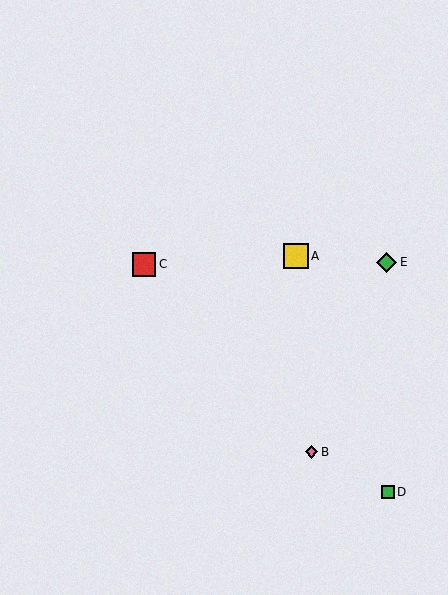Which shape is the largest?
The yellow square (labeled A) is the largest.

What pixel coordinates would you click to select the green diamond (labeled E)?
Click at (387, 262) to select the green diamond E.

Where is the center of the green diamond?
The center of the green diamond is at (387, 262).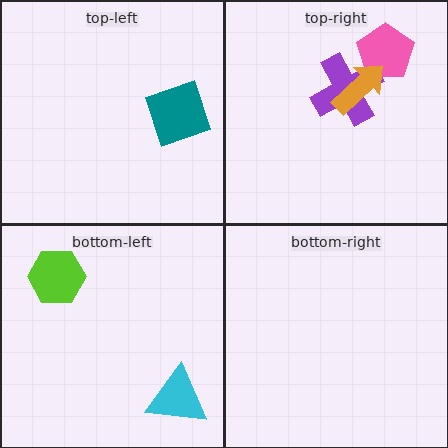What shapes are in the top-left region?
The teal square.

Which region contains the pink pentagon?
The top-right region.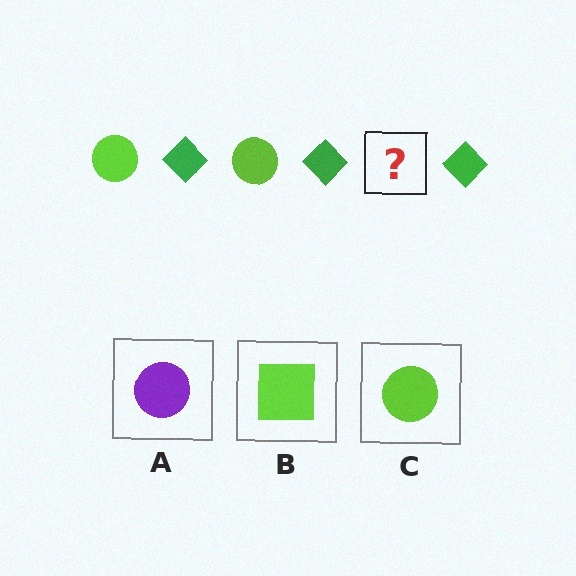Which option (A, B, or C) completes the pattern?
C.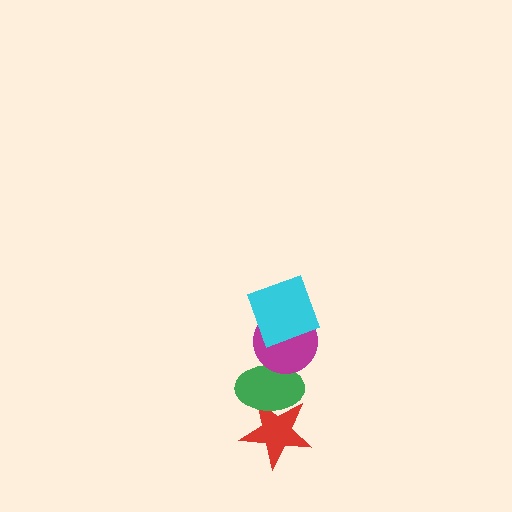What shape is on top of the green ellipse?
The magenta circle is on top of the green ellipse.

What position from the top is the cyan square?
The cyan square is 1st from the top.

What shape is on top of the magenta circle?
The cyan square is on top of the magenta circle.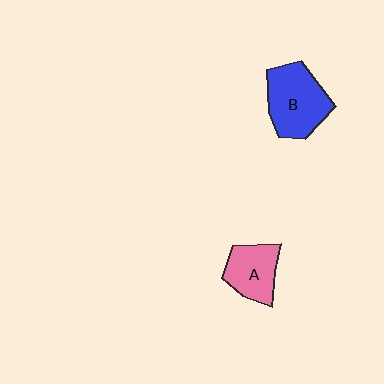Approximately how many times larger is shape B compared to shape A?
Approximately 1.4 times.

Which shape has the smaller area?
Shape A (pink).